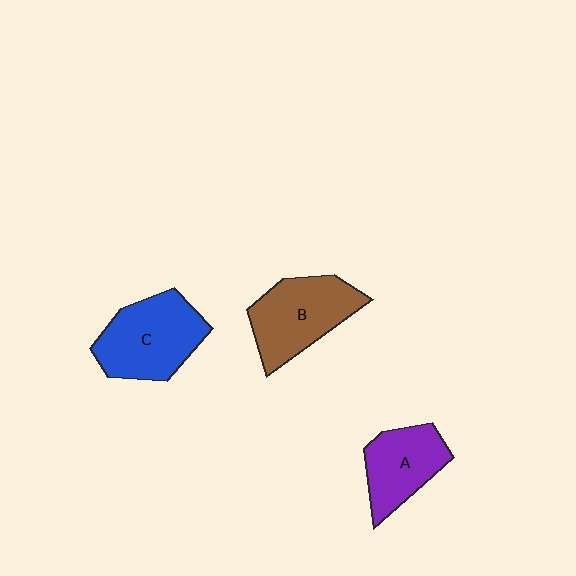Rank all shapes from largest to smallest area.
From largest to smallest: C (blue), B (brown), A (purple).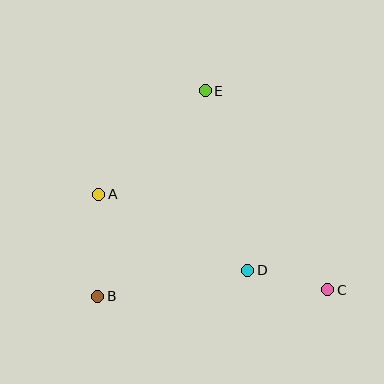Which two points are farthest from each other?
Points A and C are farthest from each other.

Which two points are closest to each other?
Points C and D are closest to each other.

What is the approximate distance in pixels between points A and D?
The distance between A and D is approximately 167 pixels.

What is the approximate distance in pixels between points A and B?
The distance between A and B is approximately 102 pixels.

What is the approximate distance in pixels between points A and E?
The distance between A and E is approximately 149 pixels.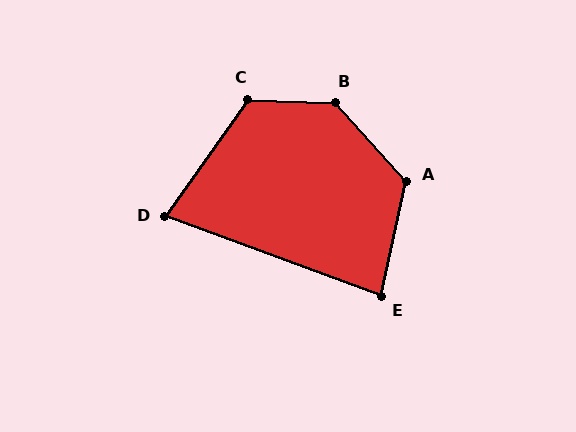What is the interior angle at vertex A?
Approximately 126 degrees (obtuse).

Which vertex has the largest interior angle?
B, at approximately 134 degrees.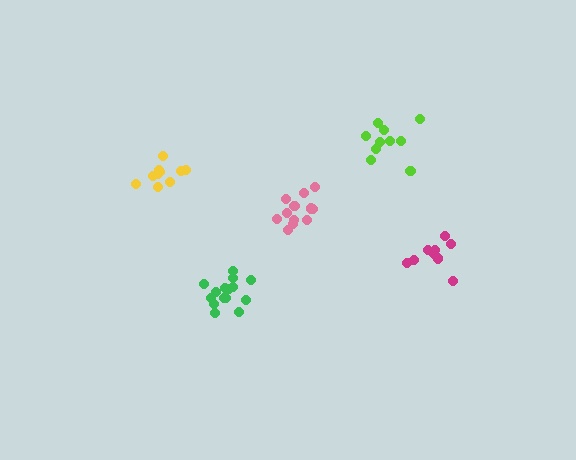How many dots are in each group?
Group 1: 10 dots, Group 2: 10 dots, Group 3: 13 dots, Group 4: 15 dots, Group 5: 11 dots (59 total).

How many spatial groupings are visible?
There are 5 spatial groupings.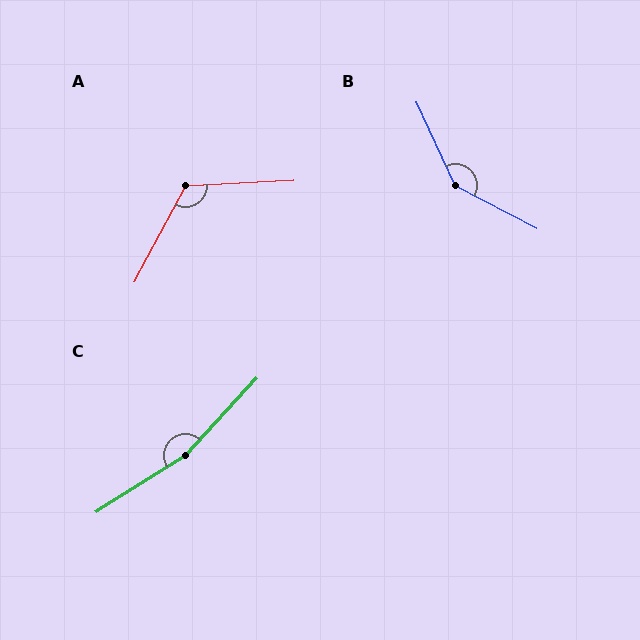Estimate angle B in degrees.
Approximately 143 degrees.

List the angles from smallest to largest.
A (121°), B (143°), C (165°).